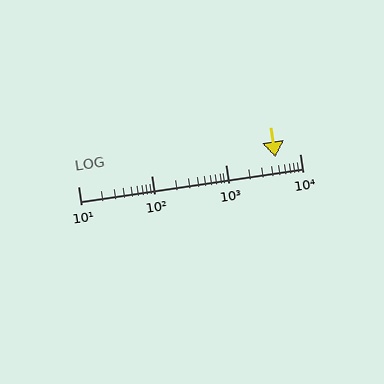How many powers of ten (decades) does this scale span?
The scale spans 3 decades, from 10 to 10000.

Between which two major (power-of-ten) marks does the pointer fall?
The pointer is between 1000 and 10000.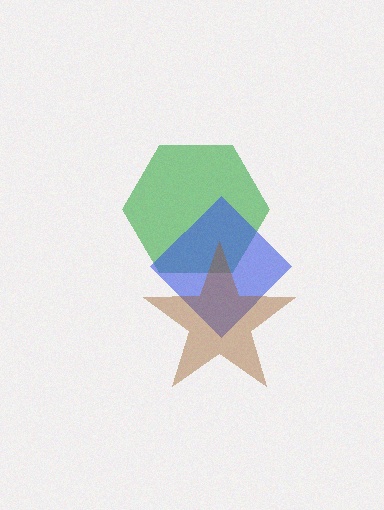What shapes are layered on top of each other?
The layered shapes are: a green hexagon, a blue diamond, a brown star.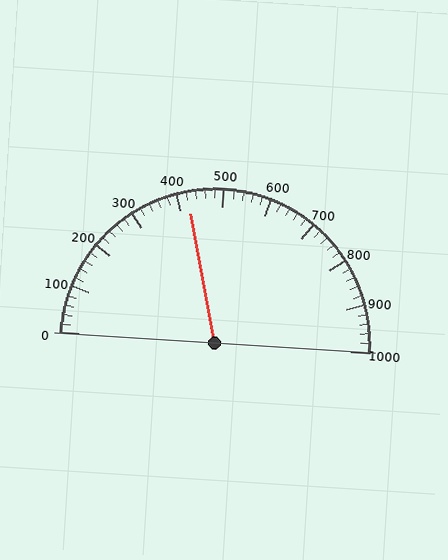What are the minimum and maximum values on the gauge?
The gauge ranges from 0 to 1000.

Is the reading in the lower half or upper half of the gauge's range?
The reading is in the lower half of the range (0 to 1000).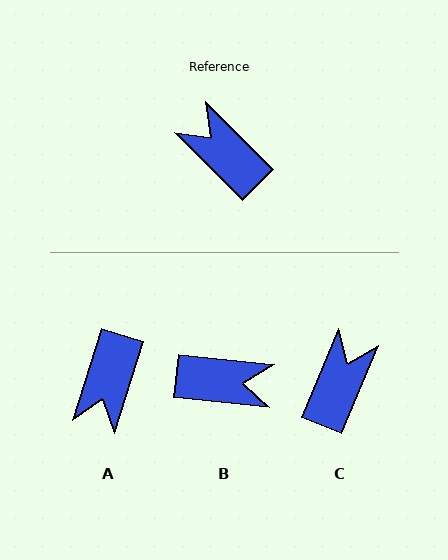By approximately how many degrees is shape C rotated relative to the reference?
Approximately 68 degrees clockwise.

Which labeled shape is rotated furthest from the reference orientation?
B, about 141 degrees away.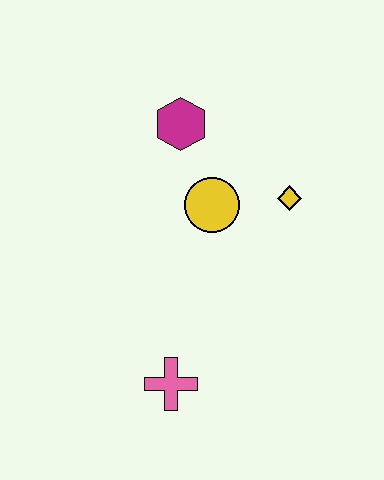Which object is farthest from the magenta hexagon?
The pink cross is farthest from the magenta hexagon.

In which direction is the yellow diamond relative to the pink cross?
The yellow diamond is above the pink cross.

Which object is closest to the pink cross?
The yellow circle is closest to the pink cross.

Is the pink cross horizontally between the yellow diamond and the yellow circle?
No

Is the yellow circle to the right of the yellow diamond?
No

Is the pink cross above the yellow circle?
No